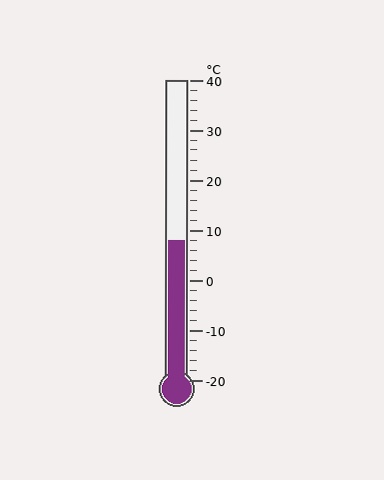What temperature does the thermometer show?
The thermometer shows approximately 8°C.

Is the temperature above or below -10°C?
The temperature is above -10°C.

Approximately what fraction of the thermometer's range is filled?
The thermometer is filled to approximately 45% of its range.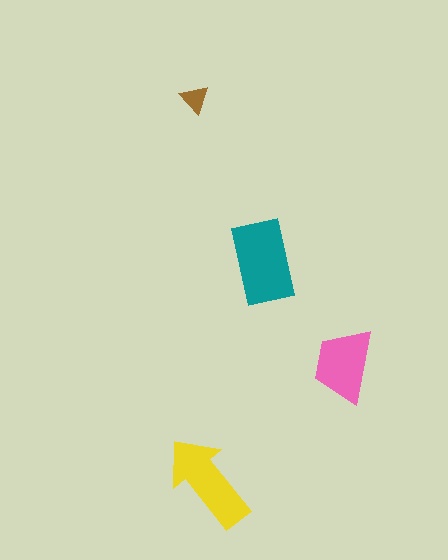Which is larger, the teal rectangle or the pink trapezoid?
The teal rectangle.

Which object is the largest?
The teal rectangle.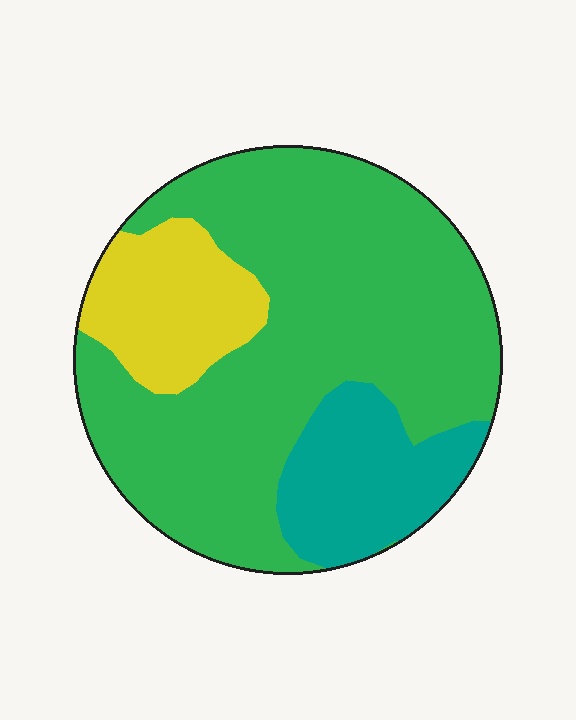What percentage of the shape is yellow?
Yellow covers roughly 15% of the shape.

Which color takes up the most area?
Green, at roughly 70%.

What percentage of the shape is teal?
Teal covers about 15% of the shape.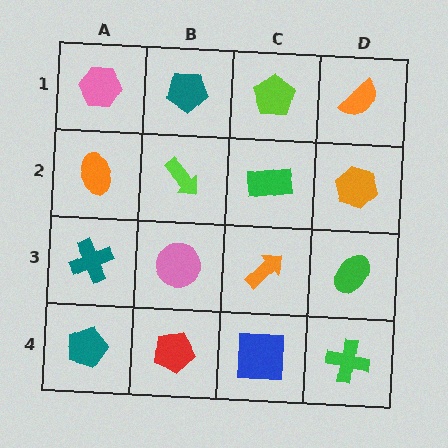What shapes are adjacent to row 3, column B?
A lime arrow (row 2, column B), a red pentagon (row 4, column B), a teal cross (row 3, column A), an orange arrow (row 3, column C).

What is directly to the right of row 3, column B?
An orange arrow.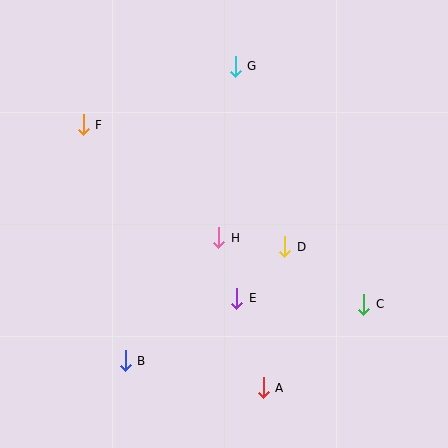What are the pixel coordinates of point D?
Point D is at (285, 247).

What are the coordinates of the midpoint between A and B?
The midpoint between A and B is at (194, 374).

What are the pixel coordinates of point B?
Point B is at (125, 361).